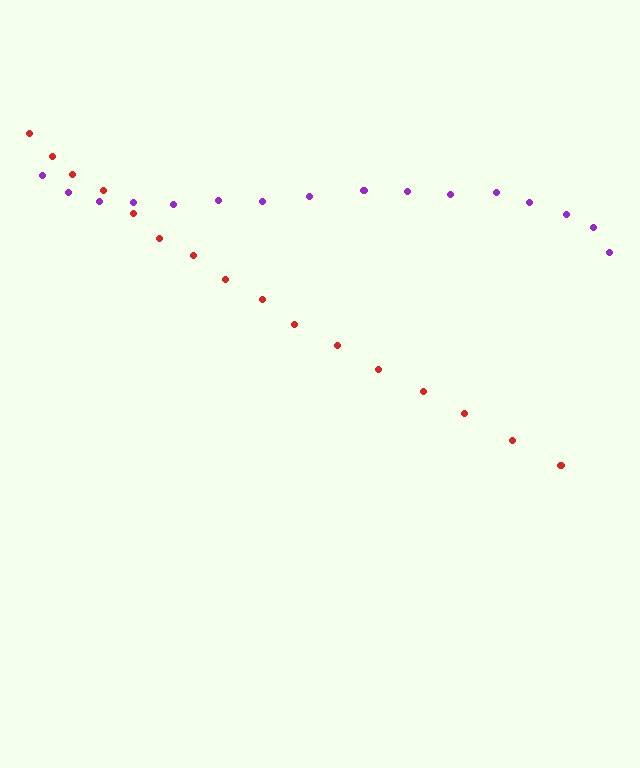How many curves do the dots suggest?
There are 2 distinct paths.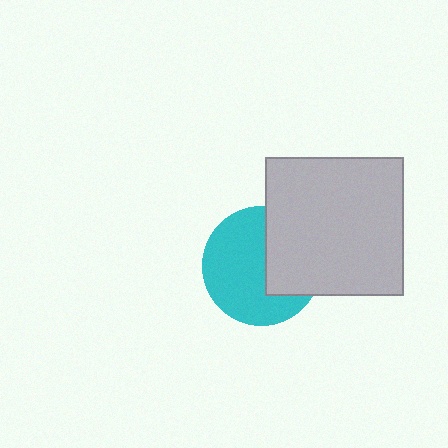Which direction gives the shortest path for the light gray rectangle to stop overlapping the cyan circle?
Moving right gives the shortest separation.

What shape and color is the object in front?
The object in front is a light gray rectangle.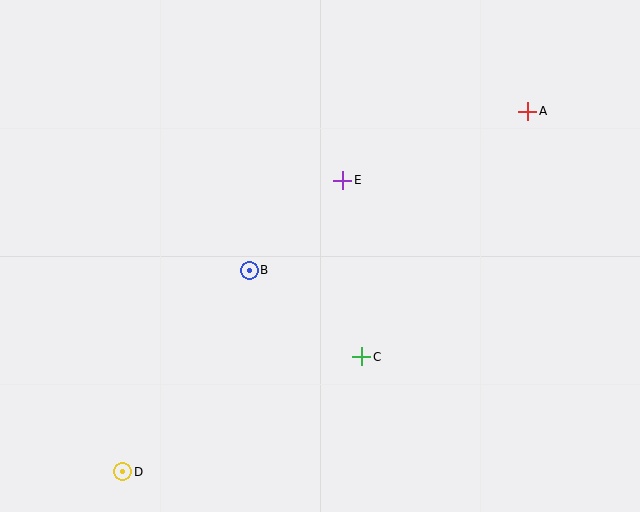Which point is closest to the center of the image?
Point B at (249, 270) is closest to the center.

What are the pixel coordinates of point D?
Point D is at (123, 472).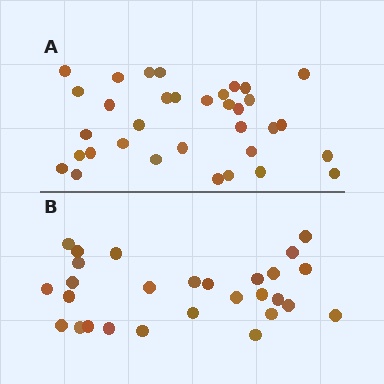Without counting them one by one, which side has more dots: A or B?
Region A (the top region) has more dots.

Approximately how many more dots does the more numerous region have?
Region A has about 6 more dots than region B.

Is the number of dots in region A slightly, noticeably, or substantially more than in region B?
Region A has only slightly more — the two regions are fairly close. The ratio is roughly 1.2 to 1.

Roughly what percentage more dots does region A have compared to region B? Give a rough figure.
About 20% more.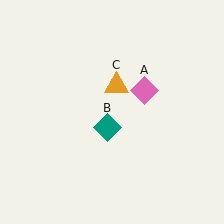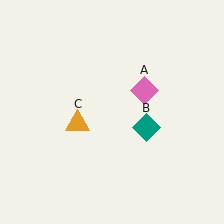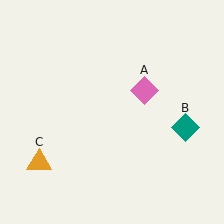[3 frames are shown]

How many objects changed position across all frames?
2 objects changed position: teal diamond (object B), orange triangle (object C).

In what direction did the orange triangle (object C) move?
The orange triangle (object C) moved down and to the left.